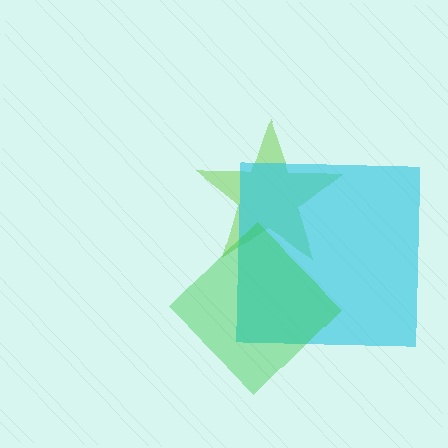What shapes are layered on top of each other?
The layered shapes are: a lime star, a cyan square, a green diamond.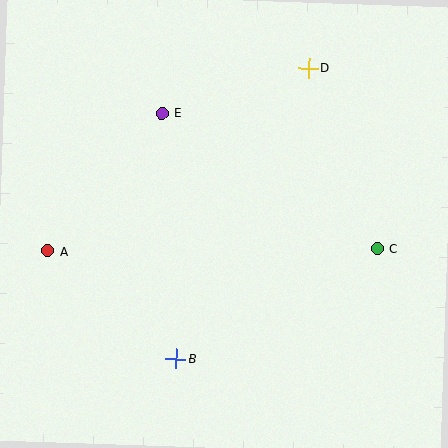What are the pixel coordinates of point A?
Point A is at (48, 251).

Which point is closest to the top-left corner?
Point E is closest to the top-left corner.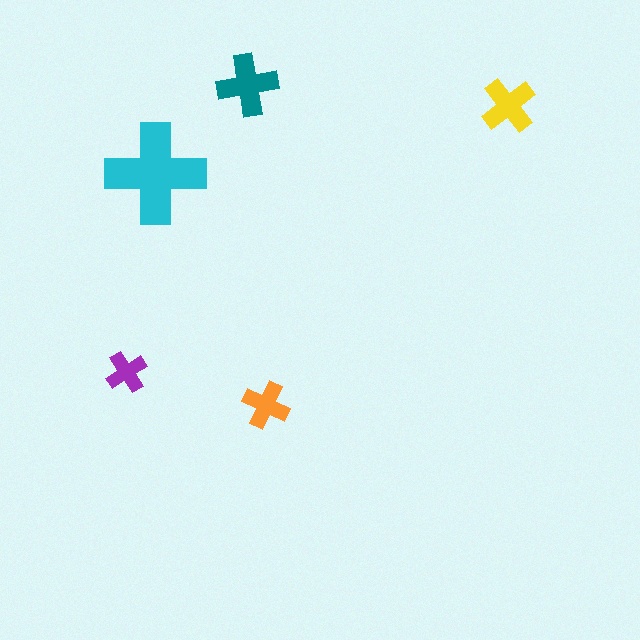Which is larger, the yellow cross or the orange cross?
The yellow one.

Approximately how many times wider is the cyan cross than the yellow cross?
About 2 times wider.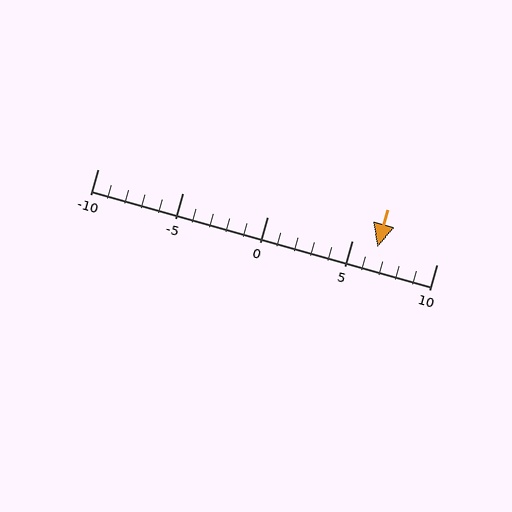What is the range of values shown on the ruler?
The ruler shows values from -10 to 10.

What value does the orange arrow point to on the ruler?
The orange arrow points to approximately 6.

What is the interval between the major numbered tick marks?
The major tick marks are spaced 5 units apart.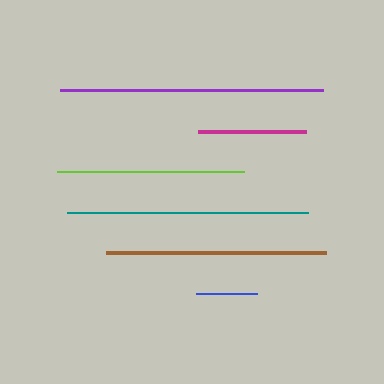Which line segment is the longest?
The purple line is the longest at approximately 262 pixels.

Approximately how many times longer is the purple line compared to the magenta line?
The purple line is approximately 2.4 times the length of the magenta line.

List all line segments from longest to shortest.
From longest to shortest: purple, teal, brown, lime, magenta, blue.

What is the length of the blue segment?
The blue segment is approximately 61 pixels long.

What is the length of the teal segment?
The teal segment is approximately 240 pixels long.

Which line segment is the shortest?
The blue line is the shortest at approximately 61 pixels.